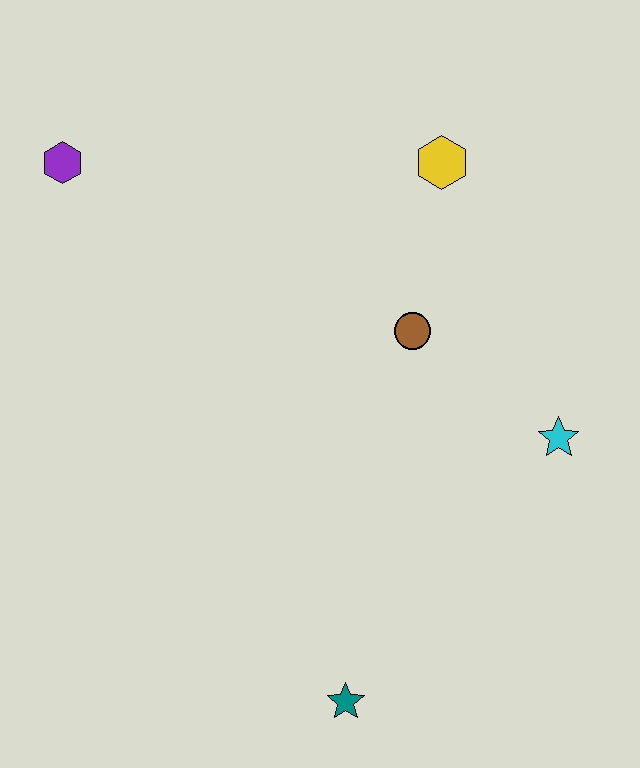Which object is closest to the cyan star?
The brown circle is closest to the cyan star.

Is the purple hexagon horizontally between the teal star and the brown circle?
No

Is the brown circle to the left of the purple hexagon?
No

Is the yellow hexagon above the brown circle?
Yes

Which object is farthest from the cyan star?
The purple hexagon is farthest from the cyan star.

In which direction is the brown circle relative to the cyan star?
The brown circle is to the left of the cyan star.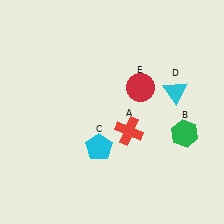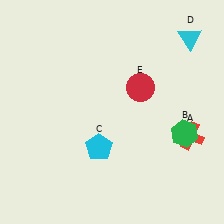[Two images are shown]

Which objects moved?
The objects that moved are: the red cross (A), the cyan triangle (D).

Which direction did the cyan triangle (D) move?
The cyan triangle (D) moved up.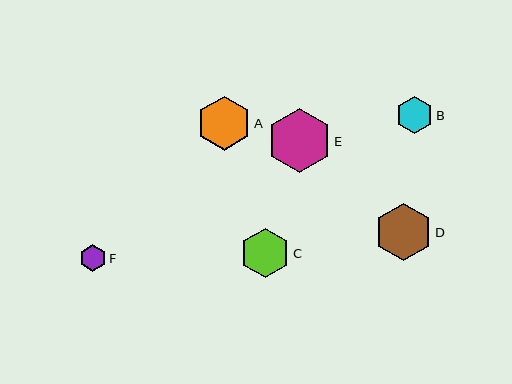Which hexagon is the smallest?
Hexagon F is the smallest with a size of approximately 26 pixels.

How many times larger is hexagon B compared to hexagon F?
Hexagon B is approximately 1.4 times the size of hexagon F.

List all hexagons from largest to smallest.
From largest to smallest: E, D, A, C, B, F.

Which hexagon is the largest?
Hexagon E is the largest with a size of approximately 64 pixels.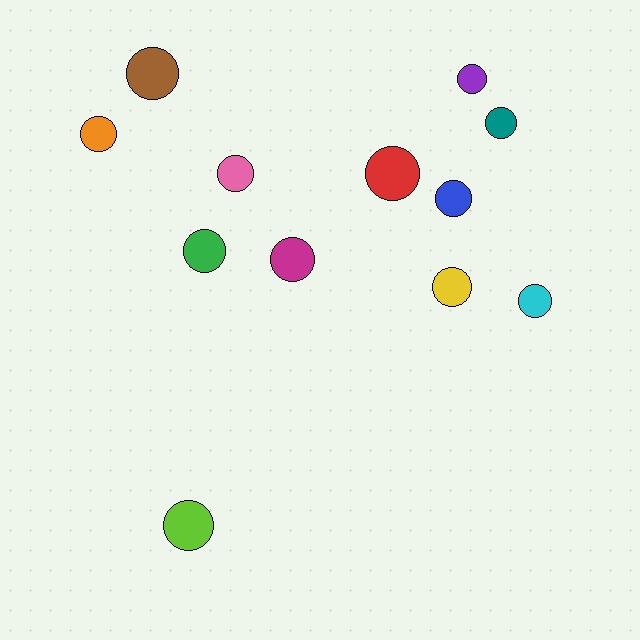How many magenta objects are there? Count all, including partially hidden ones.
There is 1 magenta object.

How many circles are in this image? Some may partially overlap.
There are 12 circles.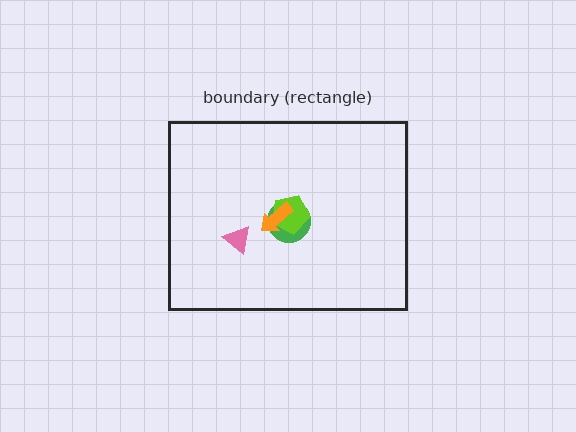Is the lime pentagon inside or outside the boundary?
Inside.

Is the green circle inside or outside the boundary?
Inside.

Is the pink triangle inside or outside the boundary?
Inside.